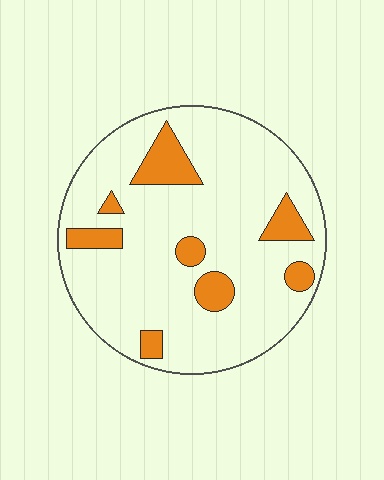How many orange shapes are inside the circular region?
8.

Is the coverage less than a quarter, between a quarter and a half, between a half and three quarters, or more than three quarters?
Less than a quarter.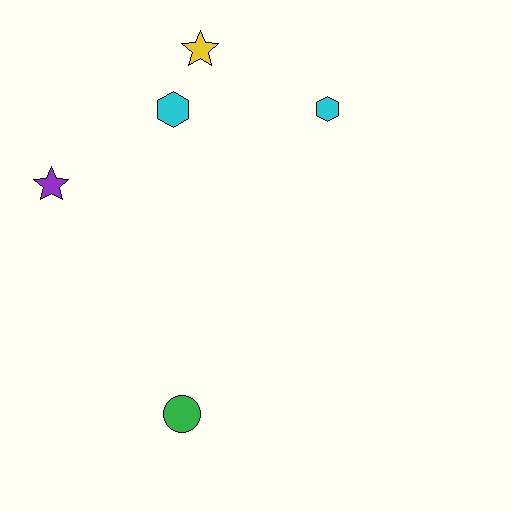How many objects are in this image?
There are 5 objects.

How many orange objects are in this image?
There are no orange objects.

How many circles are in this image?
There is 1 circle.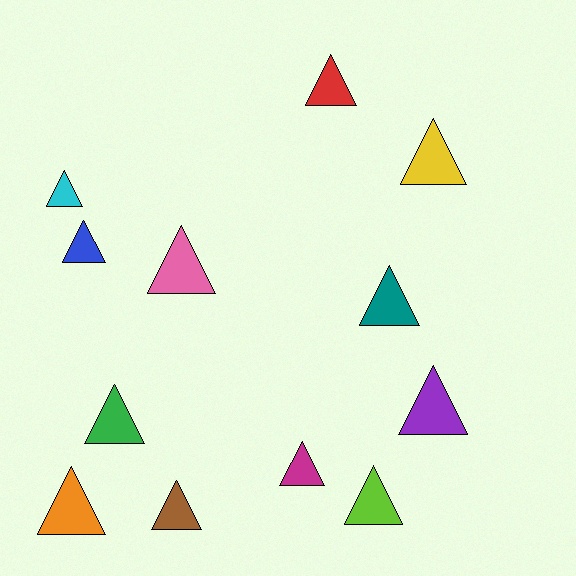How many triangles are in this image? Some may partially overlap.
There are 12 triangles.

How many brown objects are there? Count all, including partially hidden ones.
There is 1 brown object.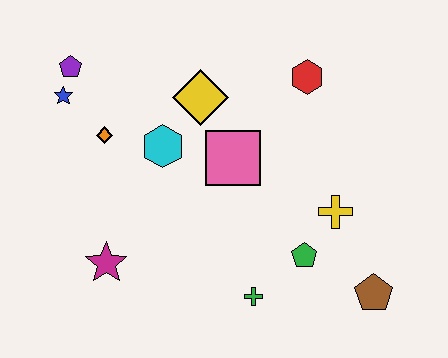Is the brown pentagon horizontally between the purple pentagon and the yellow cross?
No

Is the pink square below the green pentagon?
No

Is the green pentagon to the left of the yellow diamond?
No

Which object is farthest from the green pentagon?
The purple pentagon is farthest from the green pentagon.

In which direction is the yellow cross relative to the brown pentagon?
The yellow cross is above the brown pentagon.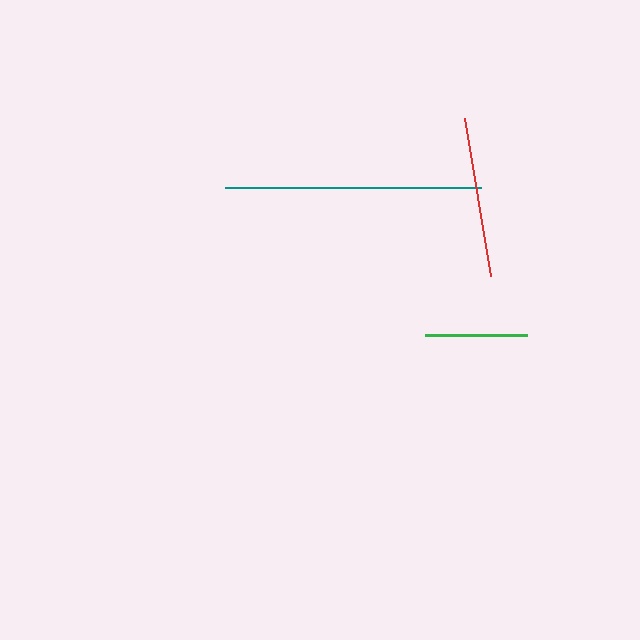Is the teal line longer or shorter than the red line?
The teal line is longer than the red line.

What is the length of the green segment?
The green segment is approximately 102 pixels long.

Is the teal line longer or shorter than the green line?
The teal line is longer than the green line.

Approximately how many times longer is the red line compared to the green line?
The red line is approximately 1.6 times the length of the green line.